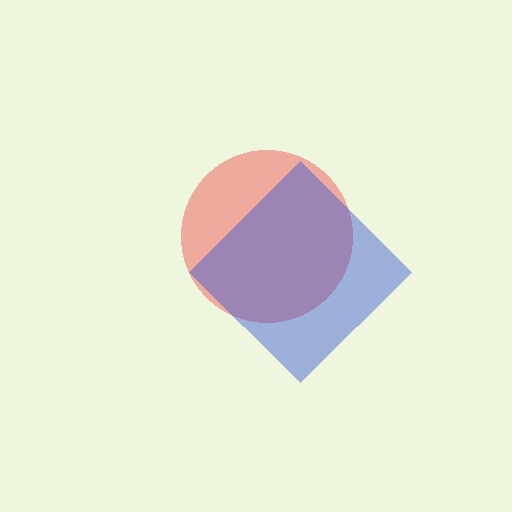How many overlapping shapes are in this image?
There are 2 overlapping shapes in the image.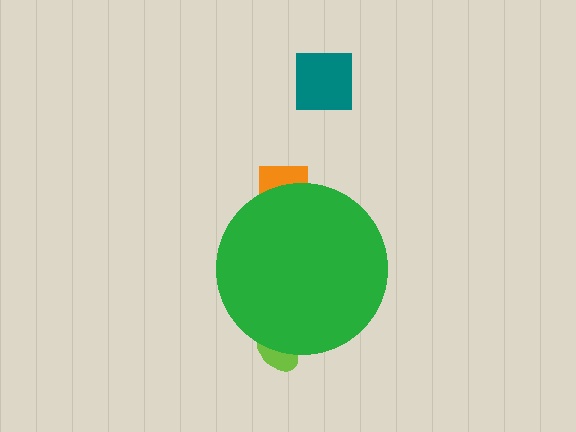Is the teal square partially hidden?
No, the teal square is fully visible.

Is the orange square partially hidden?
Yes, the orange square is partially hidden behind the green circle.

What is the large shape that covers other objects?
A green circle.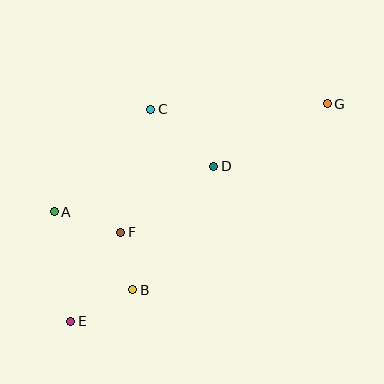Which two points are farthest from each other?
Points E and G are farthest from each other.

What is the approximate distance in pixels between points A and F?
The distance between A and F is approximately 70 pixels.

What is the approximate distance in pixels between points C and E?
The distance between C and E is approximately 227 pixels.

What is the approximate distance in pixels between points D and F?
The distance between D and F is approximately 114 pixels.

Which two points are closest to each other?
Points B and F are closest to each other.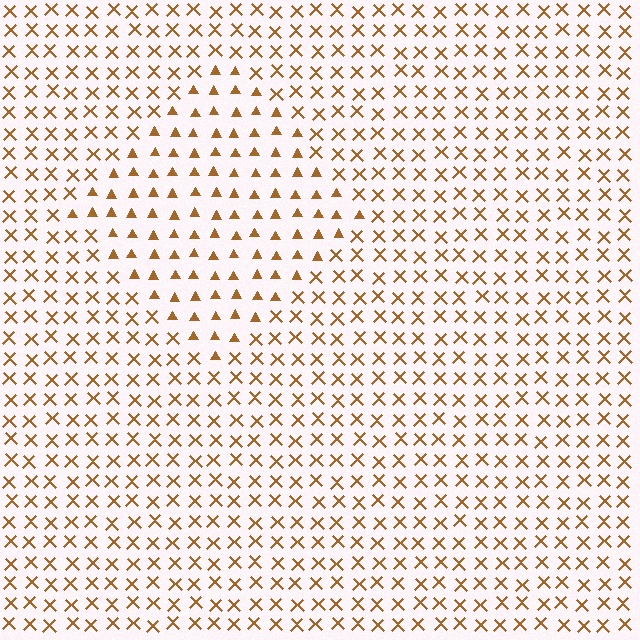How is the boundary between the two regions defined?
The boundary is defined by a change in element shape: triangles inside vs. X marks outside. All elements share the same color and spacing.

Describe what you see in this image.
The image is filled with small brown elements arranged in a uniform grid. A diamond-shaped region contains triangles, while the surrounding area contains X marks. The boundary is defined purely by the change in element shape.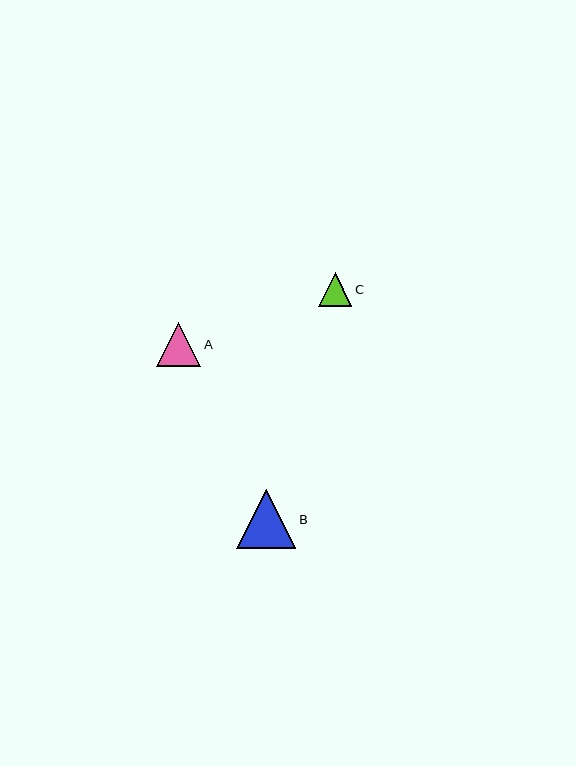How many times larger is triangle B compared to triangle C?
Triangle B is approximately 1.8 times the size of triangle C.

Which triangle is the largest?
Triangle B is the largest with a size of approximately 59 pixels.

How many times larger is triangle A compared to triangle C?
Triangle A is approximately 1.3 times the size of triangle C.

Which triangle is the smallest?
Triangle C is the smallest with a size of approximately 33 pixels.